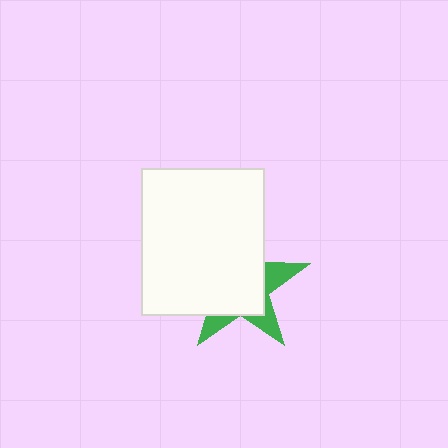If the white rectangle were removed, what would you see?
You would see the complete green star.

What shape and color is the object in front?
The object in front is a white rectangle.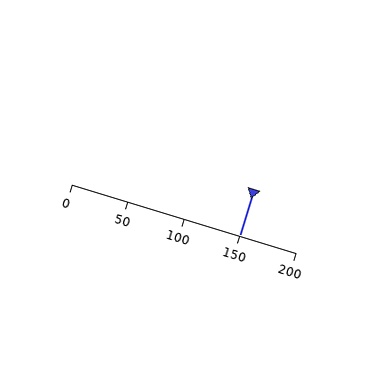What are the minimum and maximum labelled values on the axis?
The axis runs from 0 to 200.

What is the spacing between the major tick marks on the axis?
The major ticks are spaced 50 apart.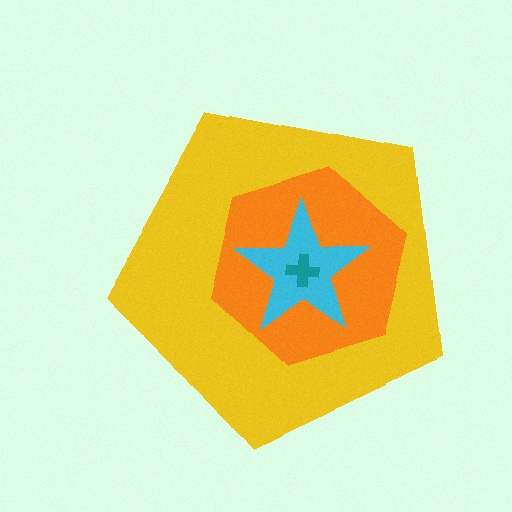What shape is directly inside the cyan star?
The teal cross.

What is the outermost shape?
The yellow pentagon.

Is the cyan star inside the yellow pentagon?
Yes.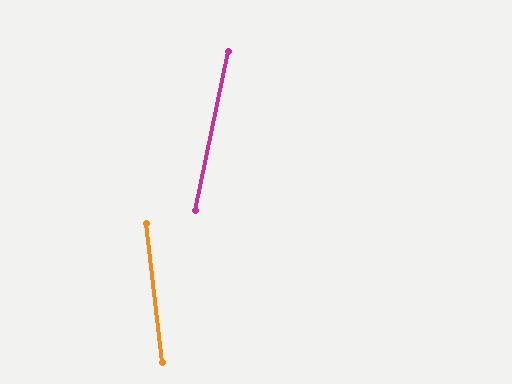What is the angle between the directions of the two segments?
Approximately 19 degrees.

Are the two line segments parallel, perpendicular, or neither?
Neither parallel nor perpendicular — they differ by about 19°.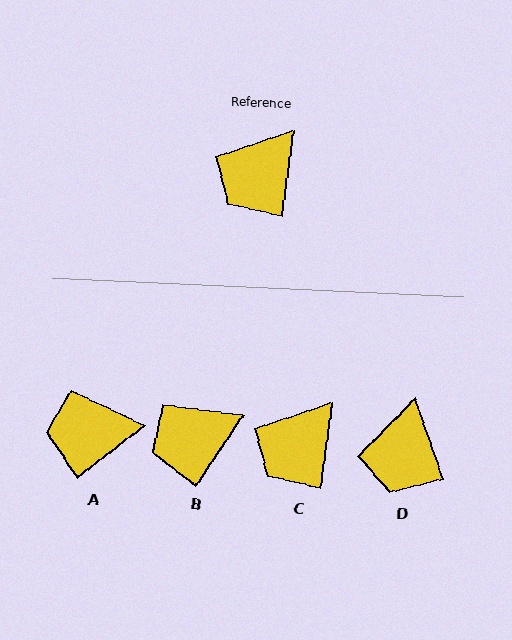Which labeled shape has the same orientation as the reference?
C.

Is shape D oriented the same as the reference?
No, it is off by about 27 degrees.